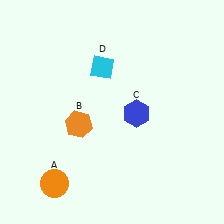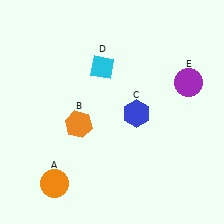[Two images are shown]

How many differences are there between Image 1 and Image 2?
There is 1 difference between the two images.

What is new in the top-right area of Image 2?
A purple circle (E) was added in the top-right area of Image 2.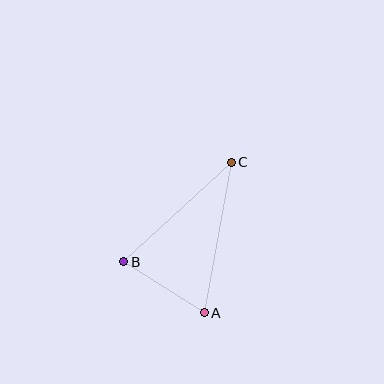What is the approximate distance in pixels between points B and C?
The distance between B and C is approximately 147 pixels.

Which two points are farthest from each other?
Points A and C are farthest from each other.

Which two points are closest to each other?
Points A and B are closest to each other.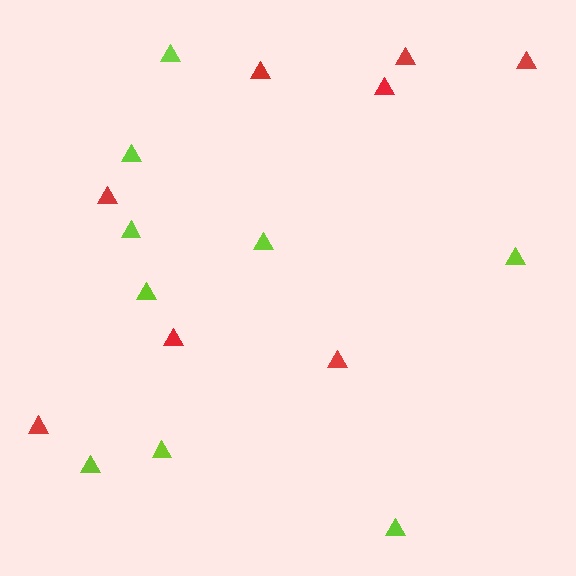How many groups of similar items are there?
There are 2 groups: one group of red triangles (8) and one group of lime triangles (9).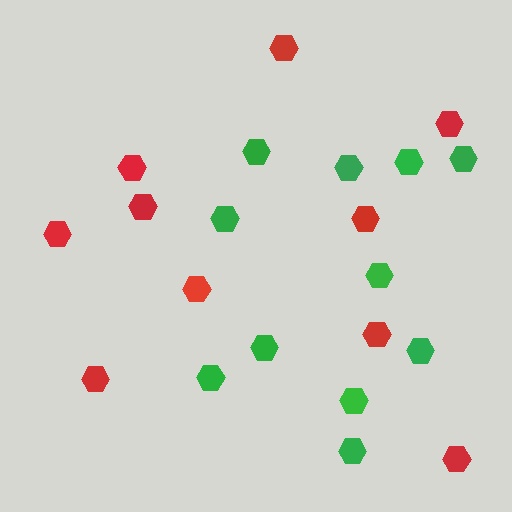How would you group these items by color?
There are 2 groups: one group of red hexagons (10) and one group of green hexagons (11).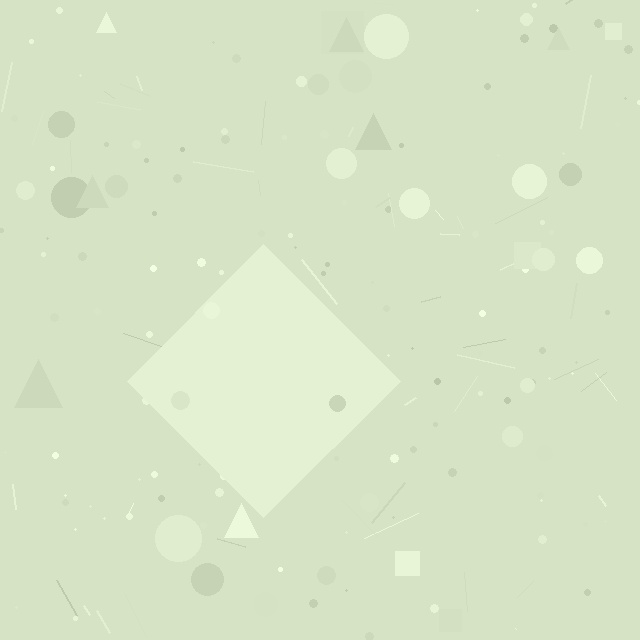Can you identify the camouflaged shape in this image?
The camouflaged shape is a diamond.